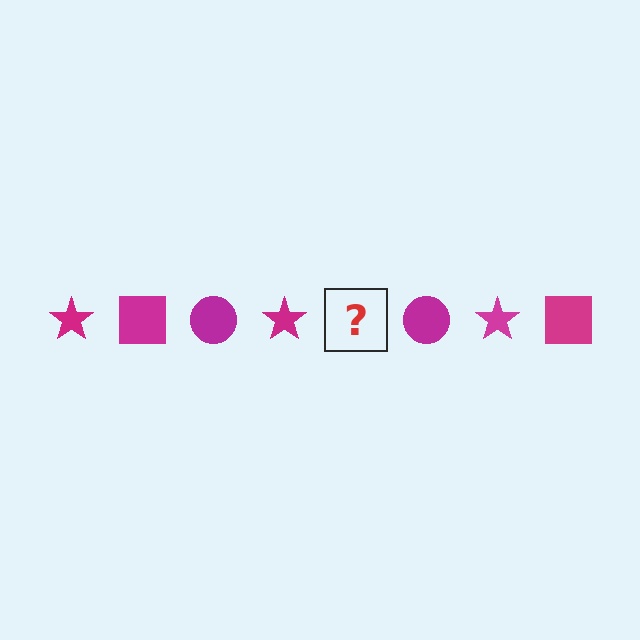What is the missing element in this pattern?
The missing element is a magenta square.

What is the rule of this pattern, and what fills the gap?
The rule is that the pattern cycles through star, square, circle shapes in magenta. The gap should be filled with a magenta square.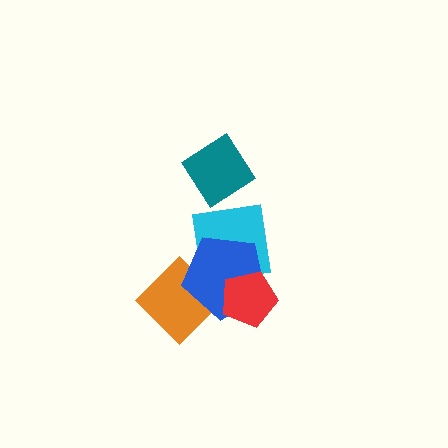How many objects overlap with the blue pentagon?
3 objects overlap with the blue pentagon.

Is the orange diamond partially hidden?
Yes, it is partially covered by another shape.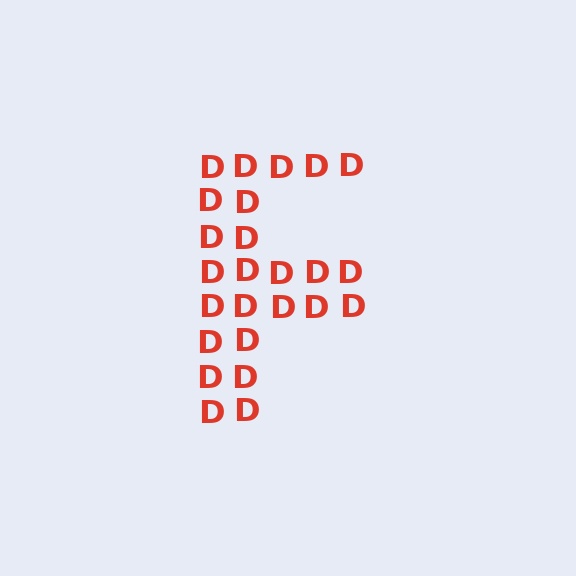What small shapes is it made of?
It is made of small letter D's.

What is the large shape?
The large shape is the letter F.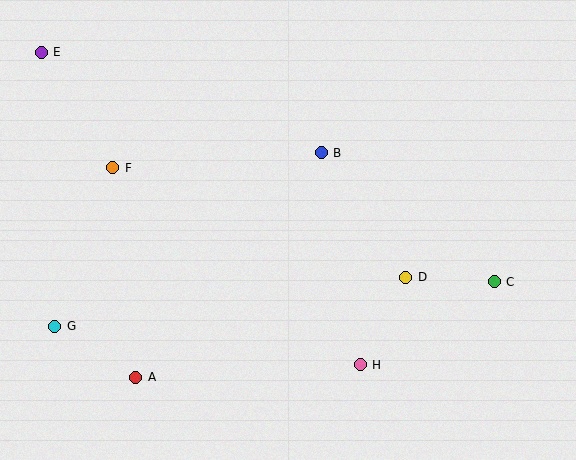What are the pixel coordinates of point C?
Point C is at (494, 282).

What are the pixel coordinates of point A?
Point A is at (136, 377).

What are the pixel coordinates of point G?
Point G is at (55, 326).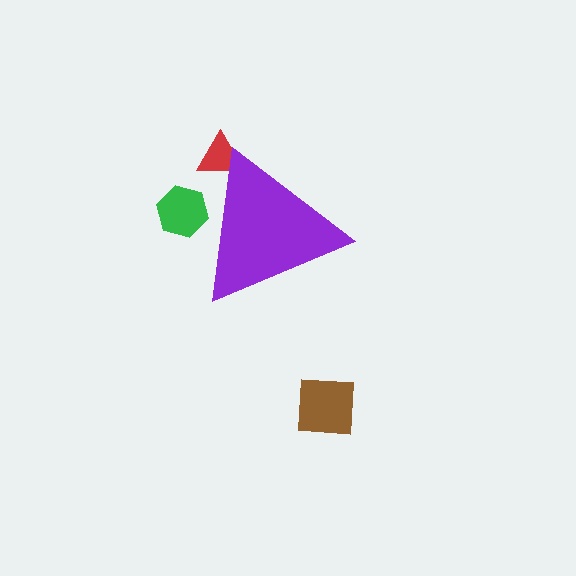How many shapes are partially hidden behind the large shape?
2 shapes are partially hidden.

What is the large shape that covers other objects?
A purple triangle.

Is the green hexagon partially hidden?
Yes, the green hexagon is partially hidden behind the purple triangle.